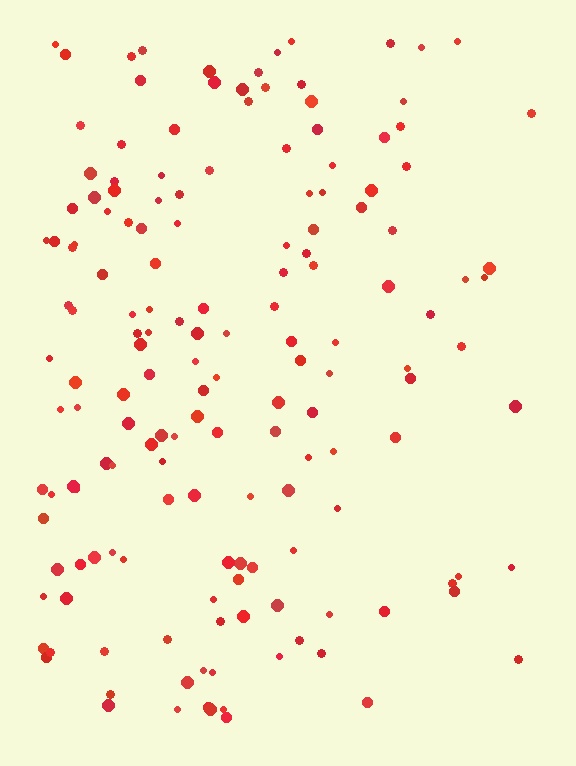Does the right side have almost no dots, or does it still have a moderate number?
Still a moderate number, just noticeably fewer than the left.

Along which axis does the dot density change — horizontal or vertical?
Horizontal.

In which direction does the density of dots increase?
From right to left, with the left side densest.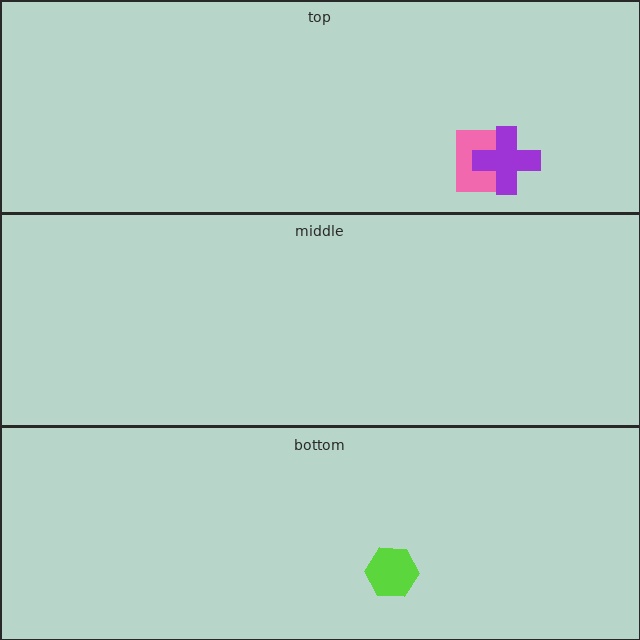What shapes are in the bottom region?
The lime hexagon.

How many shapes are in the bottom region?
1.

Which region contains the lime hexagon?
The bottom region.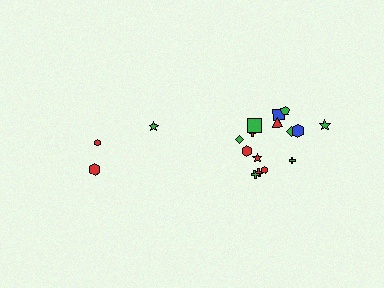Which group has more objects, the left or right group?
The right group.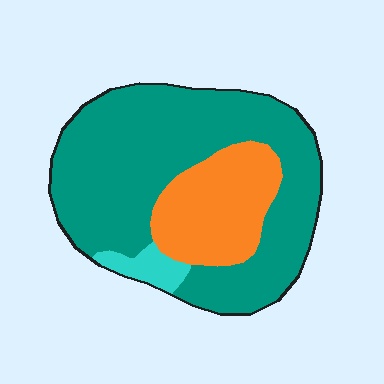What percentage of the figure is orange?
Orange covers 24% of the figure.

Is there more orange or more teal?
Teal.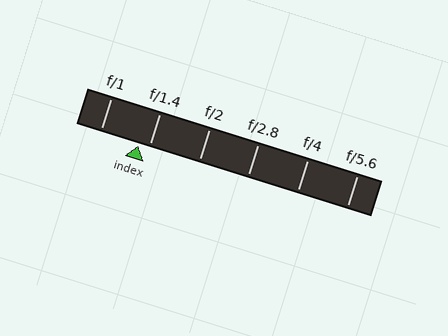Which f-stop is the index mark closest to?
The index mark is closest to f/1.4.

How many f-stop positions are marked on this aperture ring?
There are 6 f-stop positions marked.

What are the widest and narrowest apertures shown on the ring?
The widest aperture shown is f/1 and the narrowest is f/5.6.